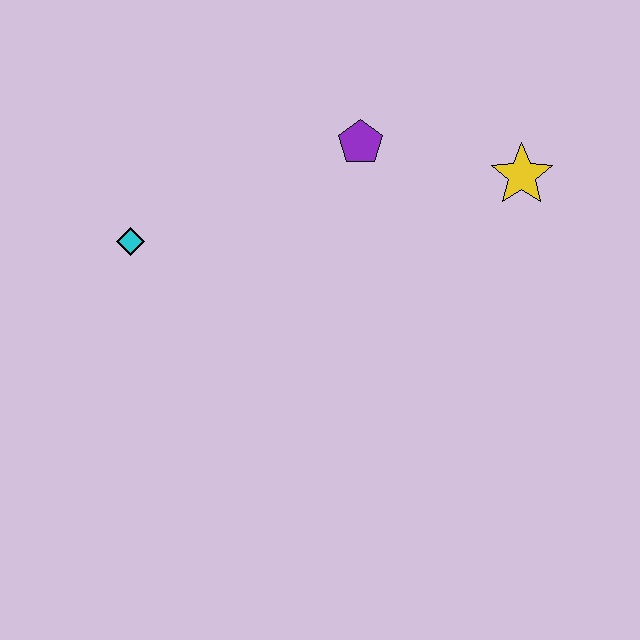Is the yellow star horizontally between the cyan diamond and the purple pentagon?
No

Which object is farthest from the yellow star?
The cyan diamond is farthest from the yellow star.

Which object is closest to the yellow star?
The purple pentagon is closest to the yellow star.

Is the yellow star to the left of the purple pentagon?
No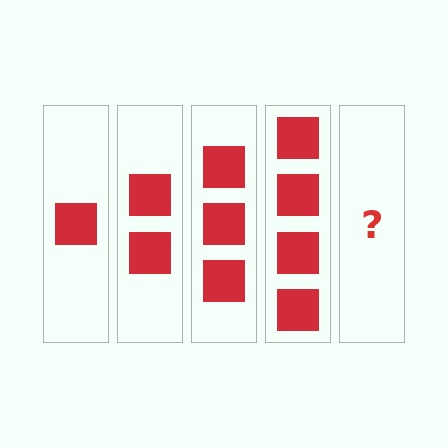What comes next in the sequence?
The next element should be 5 squares.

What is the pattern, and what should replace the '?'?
The pattern is that each step adds one more square. The '?' should be 5 squares.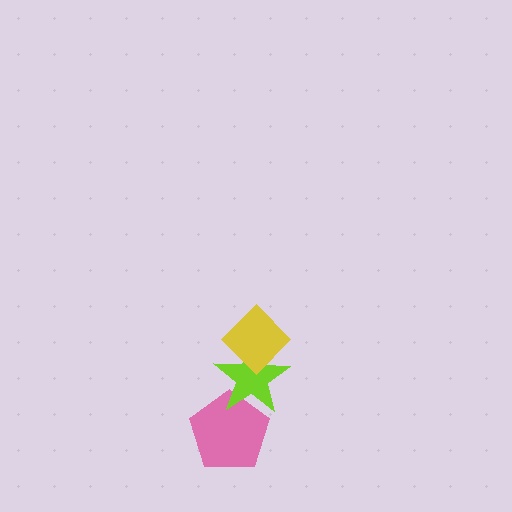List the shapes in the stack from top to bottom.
From top to bottom: the yellow diamond, the lime star, the pink pentagon.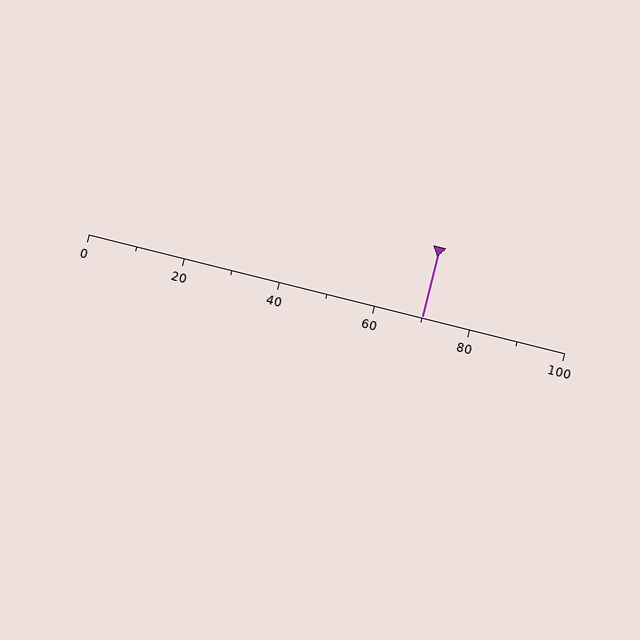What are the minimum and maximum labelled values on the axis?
The axis runs from 0 to 100.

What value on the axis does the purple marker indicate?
The marker indicates approximately 70.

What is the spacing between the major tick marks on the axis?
The major ticks are spaced 20 apart.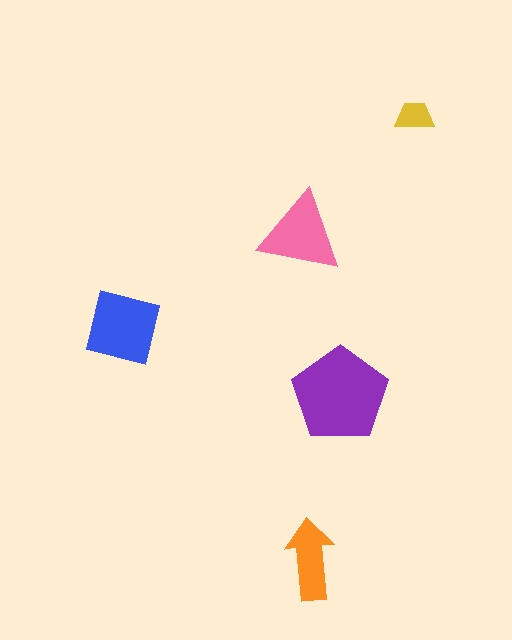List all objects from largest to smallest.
The purple pentagon, the blue square, the pink triangle, the orange arrow, the yellow trapezoid.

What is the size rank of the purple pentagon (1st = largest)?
1st.